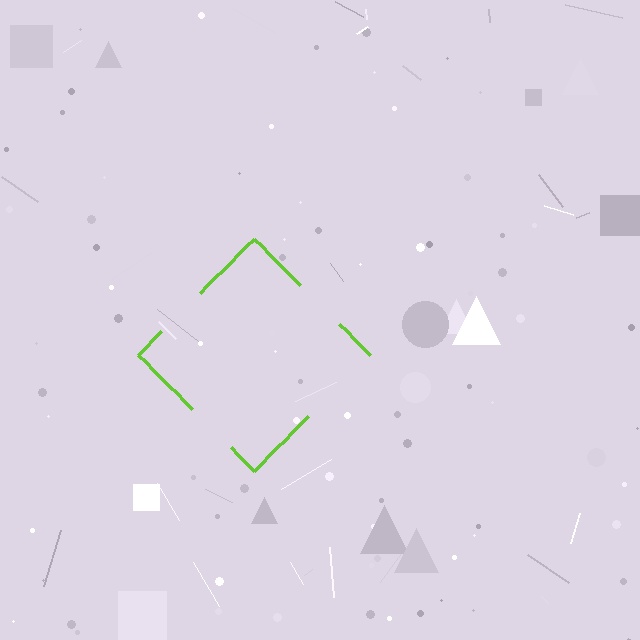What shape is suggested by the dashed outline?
The dashed outline suggests a diamond.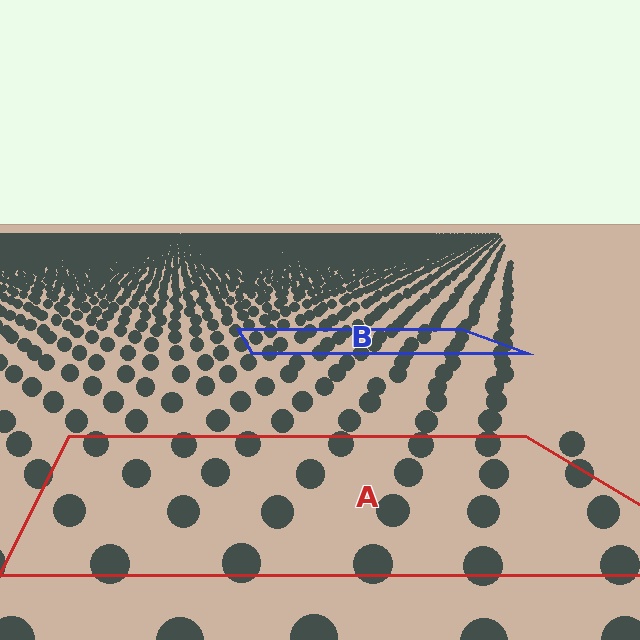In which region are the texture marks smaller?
The texture marks are smaller in region B, because it is farther away.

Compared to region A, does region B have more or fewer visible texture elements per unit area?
Region B has more texture elements per unit area — they are packed more densely because it is farther away.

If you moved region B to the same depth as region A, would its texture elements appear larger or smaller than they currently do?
They would appear larger. At a closer depth, the same texture elements are projected at a bigger on-screen size.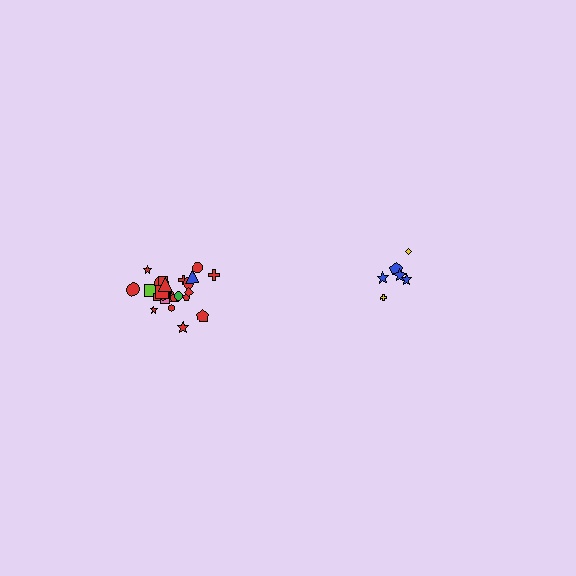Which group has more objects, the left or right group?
The left group.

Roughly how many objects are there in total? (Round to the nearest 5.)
Roughly 30 objects in total.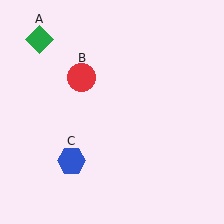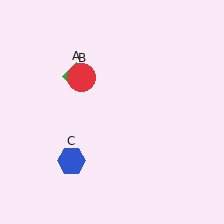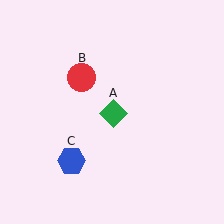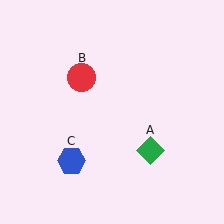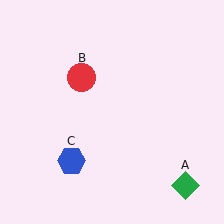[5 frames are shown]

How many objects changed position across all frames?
1 object changed position: green diamond (object A).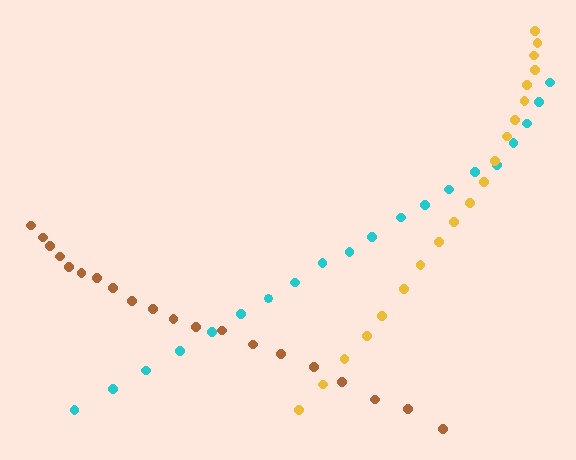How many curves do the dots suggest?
There are 3 distinct paths.